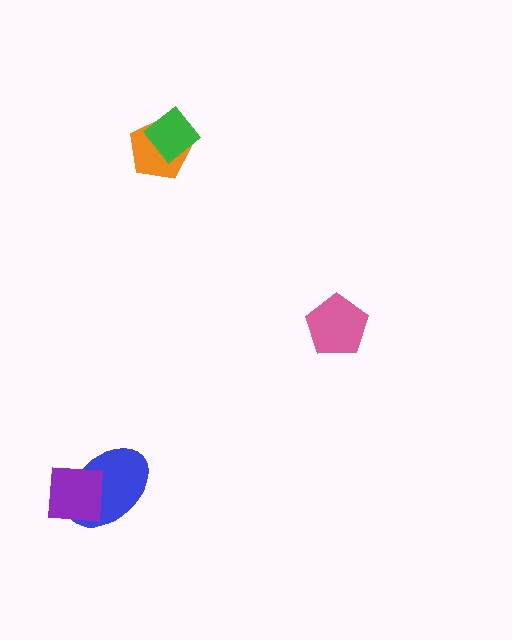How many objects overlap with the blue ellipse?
1 object overlaps with the blue ellipse.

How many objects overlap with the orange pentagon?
1 object overlaps with the orange pentagon.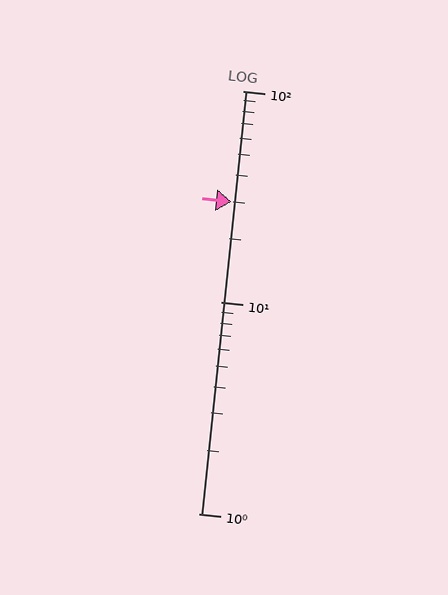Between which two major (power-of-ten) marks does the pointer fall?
The pointer is between 10 and 100.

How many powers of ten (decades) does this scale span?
The scale spans 2 decades, from 1 to 100.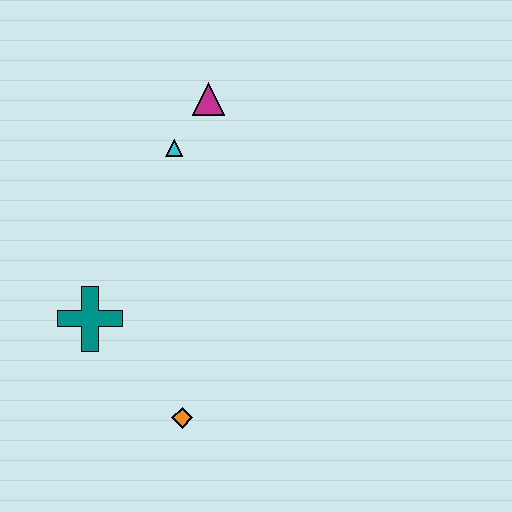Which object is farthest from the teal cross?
The magenta triangle is farthest from the teal cross.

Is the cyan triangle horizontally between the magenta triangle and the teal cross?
Yes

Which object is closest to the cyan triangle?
The magenta triangle is closest to the cyan triangle.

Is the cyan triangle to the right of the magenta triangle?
No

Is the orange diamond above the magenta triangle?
No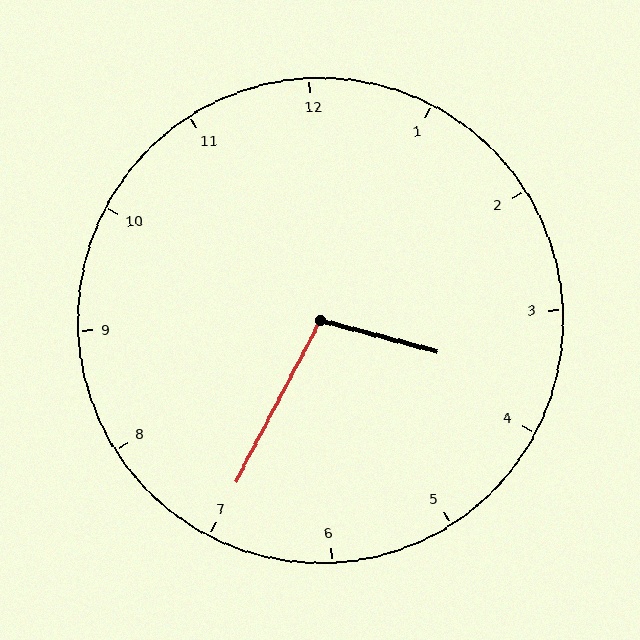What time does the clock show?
3:35.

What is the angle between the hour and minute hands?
Approximately 102 degrees.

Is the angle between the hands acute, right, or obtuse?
It is obtuse.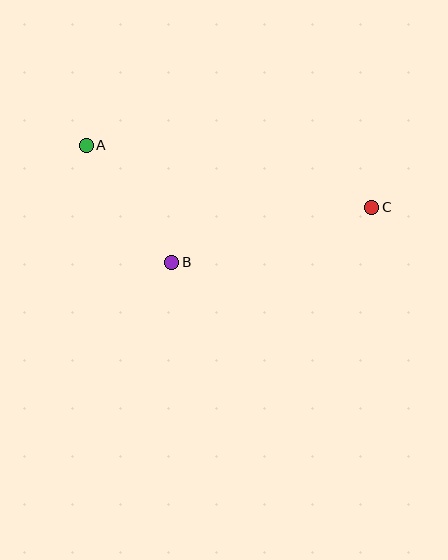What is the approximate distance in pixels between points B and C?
The distance between B and C is approximately 207 pixels.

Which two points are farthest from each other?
Points A and C are farthest from each other.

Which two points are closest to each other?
Points A and B are closest to each other.